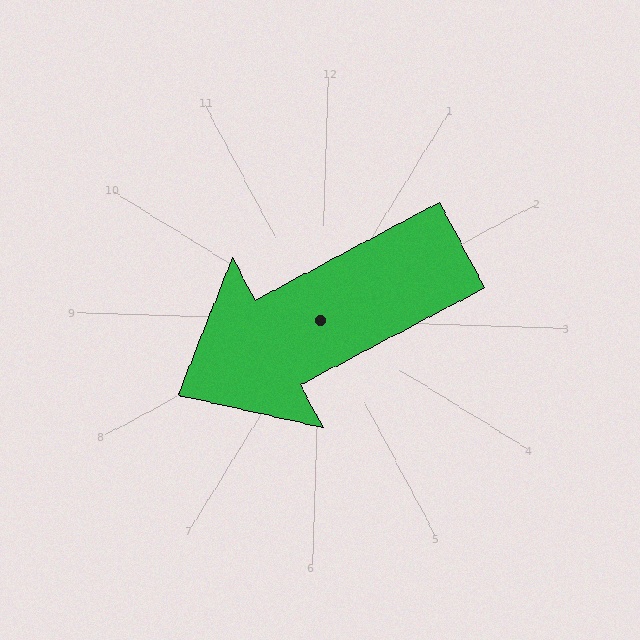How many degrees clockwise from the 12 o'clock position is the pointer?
Approximately 240 degrees.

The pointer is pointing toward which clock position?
Roughly 8 o'clock.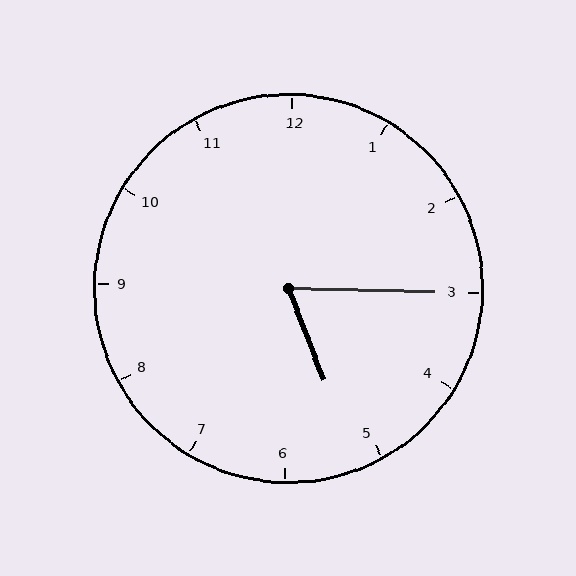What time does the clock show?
5:15.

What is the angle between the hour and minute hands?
Approximately 68 degrees.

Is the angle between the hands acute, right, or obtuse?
It is acute.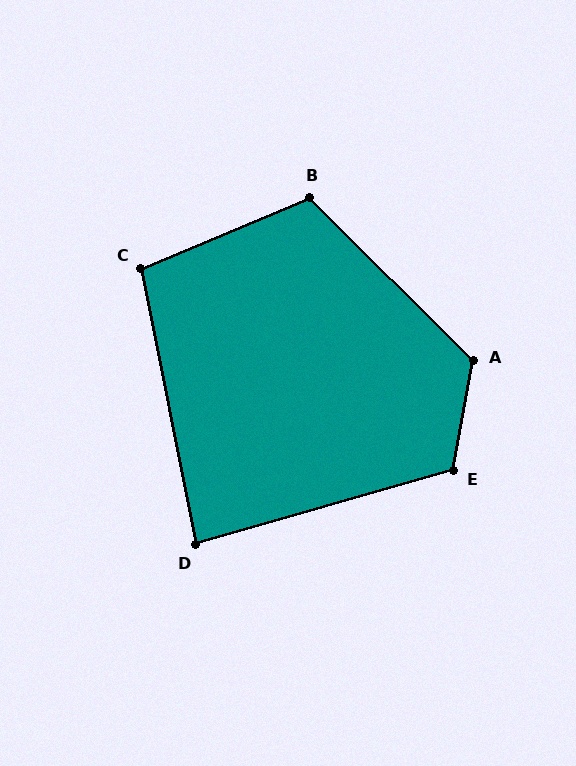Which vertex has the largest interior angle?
A, at approximately 124 degrees.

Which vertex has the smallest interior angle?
D, at approximately 85 degrees.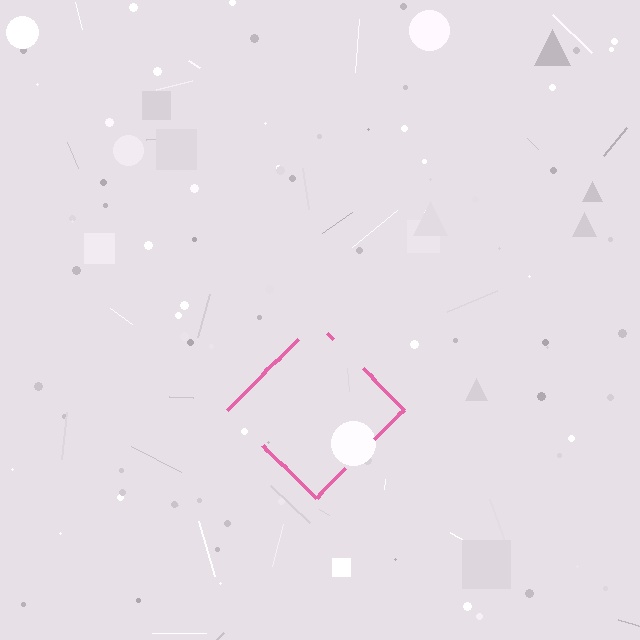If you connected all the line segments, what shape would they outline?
They would outline a diamond.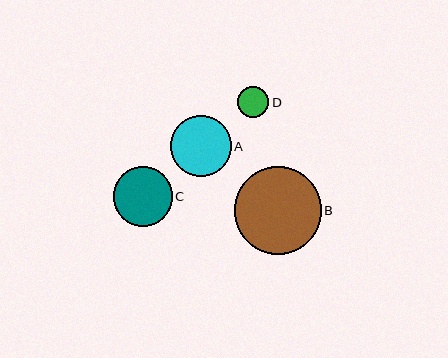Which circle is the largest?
Circle B is the largest with a size of approximately 87 pixels.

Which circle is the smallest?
Circle D is the smallest with a size of approximately 31 pixels.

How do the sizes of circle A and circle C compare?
Circle A and circle C are approximately the same size.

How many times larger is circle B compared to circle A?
Circle B is approximately 1.4 times the size of circle A.